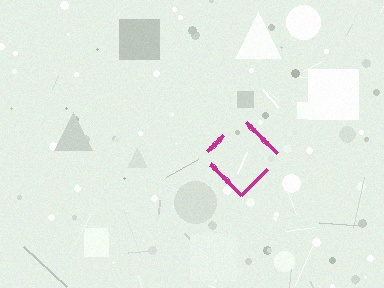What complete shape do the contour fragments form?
The contour fragments form a diamond.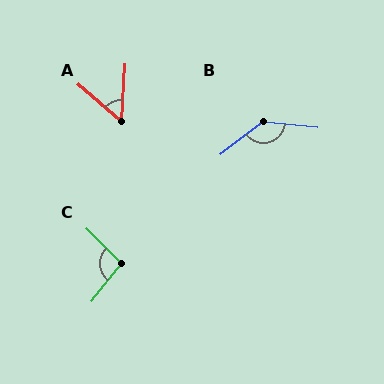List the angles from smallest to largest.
A (53°), C (97°), B (136°).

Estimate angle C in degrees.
Approximately 97 degrees.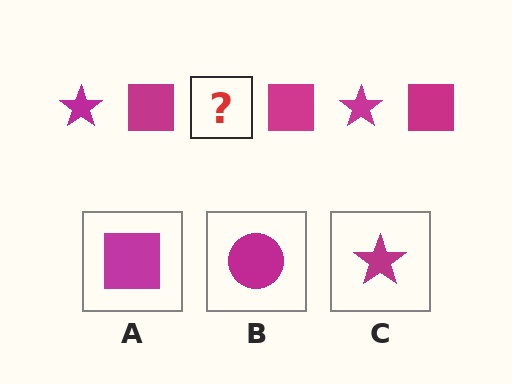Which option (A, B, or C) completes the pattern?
C.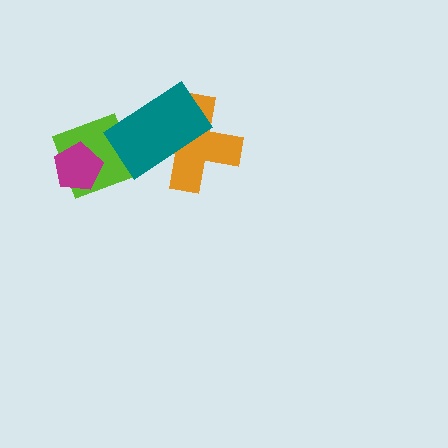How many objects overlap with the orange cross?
1 object overlaps with the orange cross.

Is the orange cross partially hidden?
Yes, it is partially covered by another shape.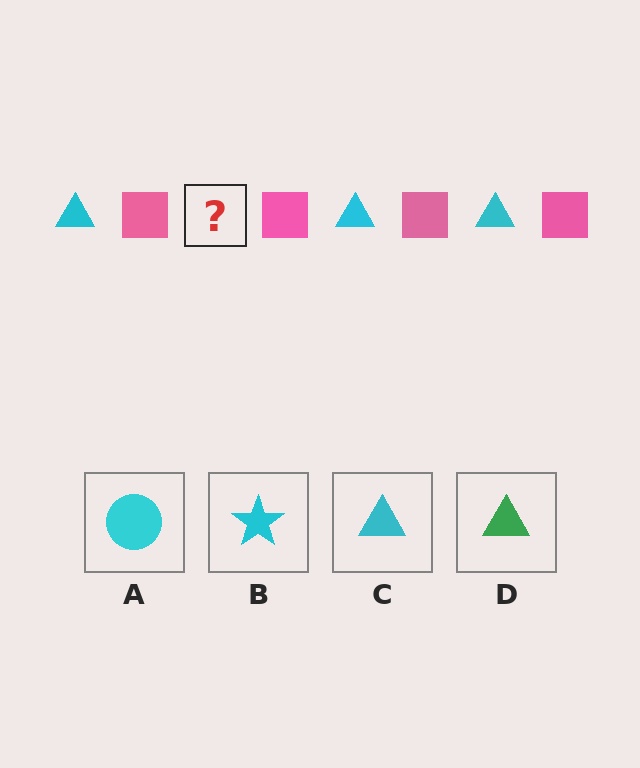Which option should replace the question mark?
Option C.